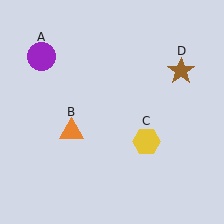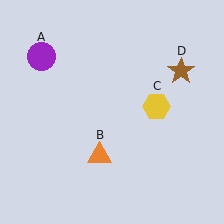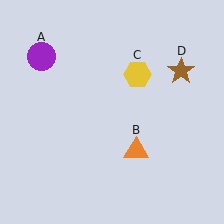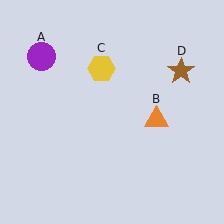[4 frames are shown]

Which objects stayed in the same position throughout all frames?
Purple circle (object A) and brown star (object D) remained stationary.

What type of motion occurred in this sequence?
The orange triangle (object B), yellow hexagon (object C) rotated counterclockwise around the center of the scene.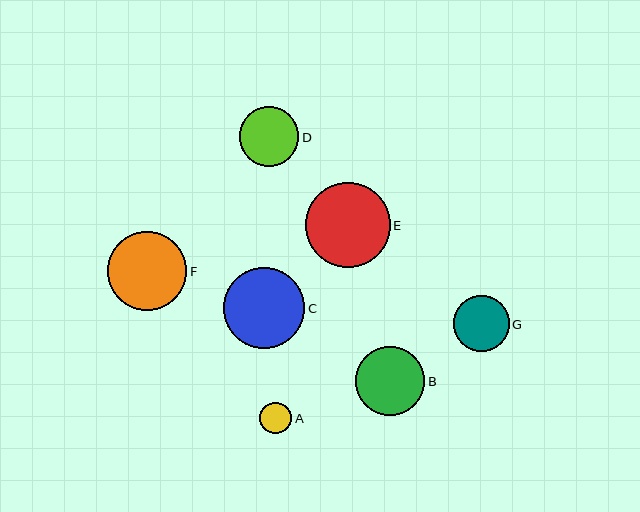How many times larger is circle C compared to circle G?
Circle C is approximately 1.5 times the size of circle G.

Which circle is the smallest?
Circle A is the smallest with a size of approximately 32 pixels.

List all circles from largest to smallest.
From largest to smallest: E, C, F, B, D, G, A.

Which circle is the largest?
Circle E is the largest with a size of approximately 85 pixels.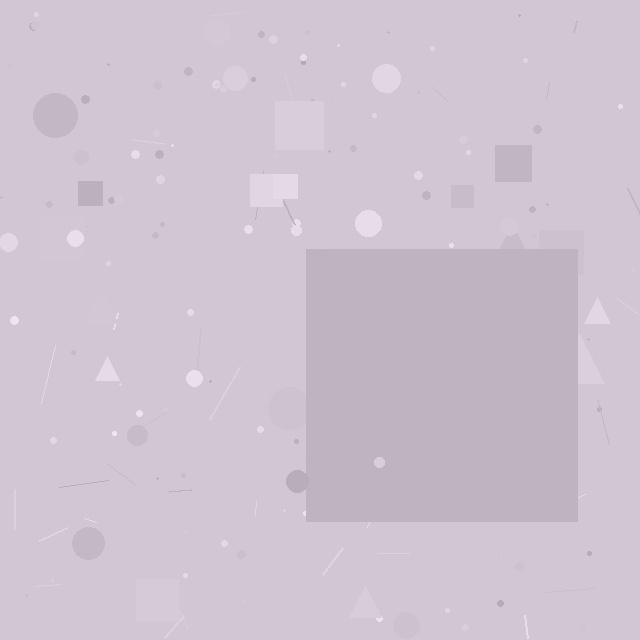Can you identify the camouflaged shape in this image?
The camouflaged shape is a square.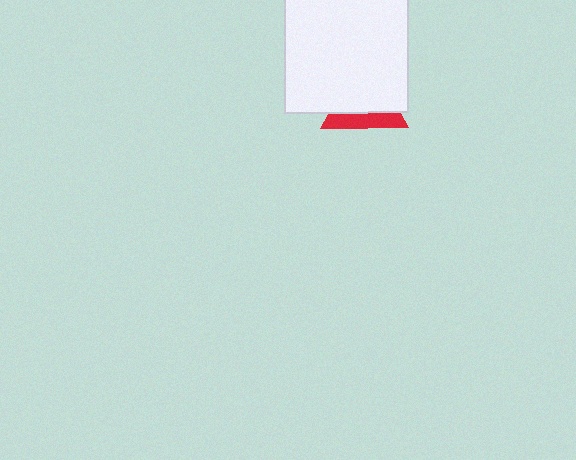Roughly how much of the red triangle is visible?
A small part of it is visible (roughly 36%).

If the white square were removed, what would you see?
You would see the complete red triangle.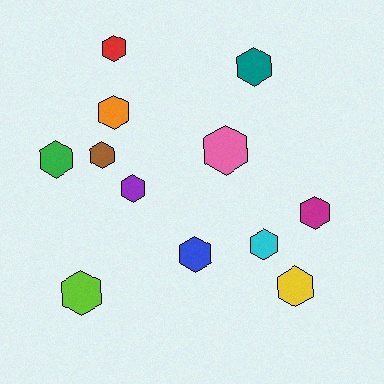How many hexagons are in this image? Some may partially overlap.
There are 12 hexagons.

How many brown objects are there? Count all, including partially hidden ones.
There is 1 brown object.